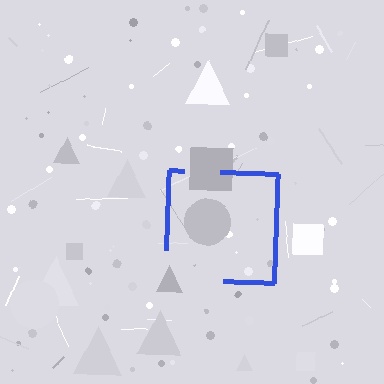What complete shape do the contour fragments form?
The contour fragments form a square.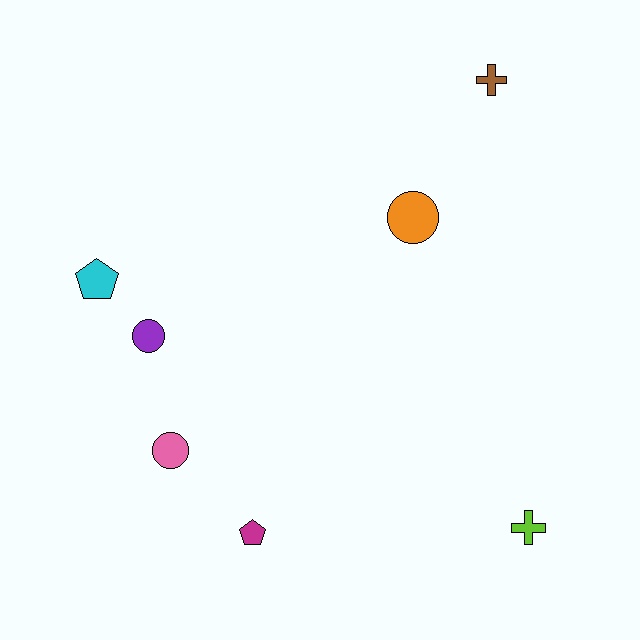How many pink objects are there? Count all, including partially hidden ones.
There is 1 pink object.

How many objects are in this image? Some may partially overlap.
There are 7 objects.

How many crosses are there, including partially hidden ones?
There are 2 crosses.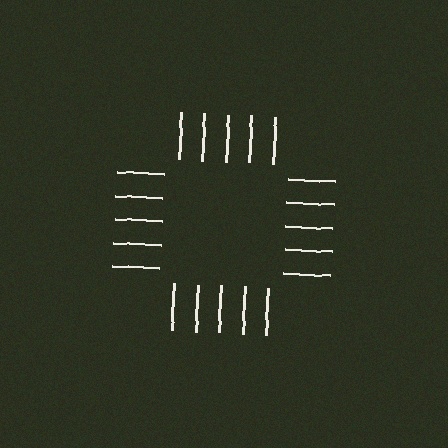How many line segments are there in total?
20 — 5 along each of the 4 edges.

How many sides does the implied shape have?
4 sides — the line-ends trace a square.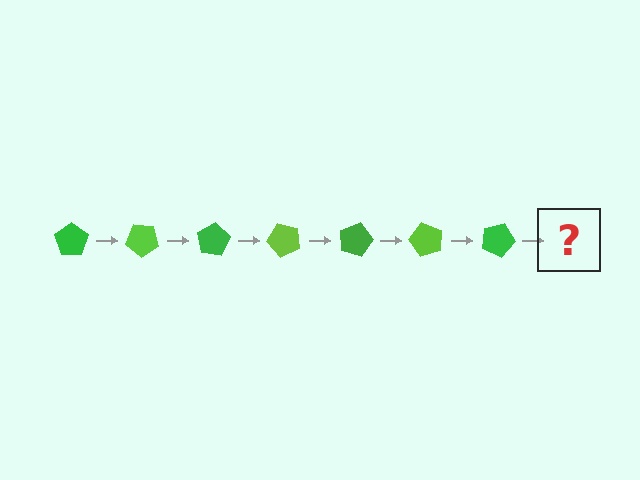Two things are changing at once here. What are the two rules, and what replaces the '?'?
The two rules are that it rotates 40 degrees each step and the color cycles through green and lime. The '?' should be a lime pentagon, rotated 280 degrees from the start.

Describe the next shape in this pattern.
It should be a lime pentagon, rotated 280 degrees from the start.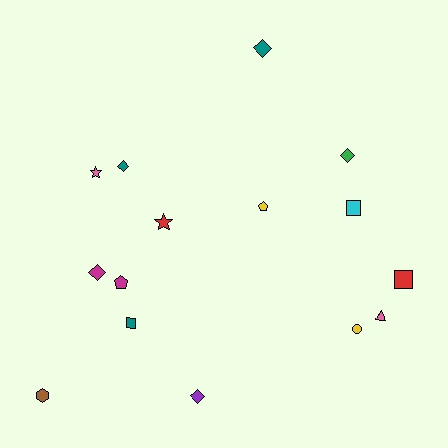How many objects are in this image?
There are 15 objects.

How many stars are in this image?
There are 2 stars.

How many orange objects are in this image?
There are no orange objects.